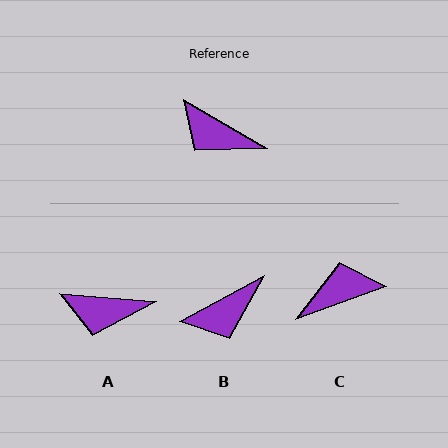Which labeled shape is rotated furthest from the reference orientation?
C, about 130 degrees away.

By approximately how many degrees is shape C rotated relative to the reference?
Approximately 130 degrees clockwise.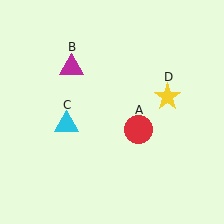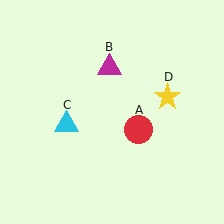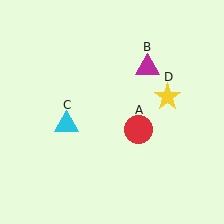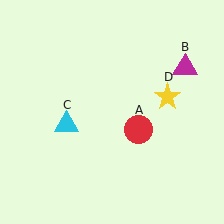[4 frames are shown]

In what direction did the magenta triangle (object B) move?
The magenta triangle (object B) moved right.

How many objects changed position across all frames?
1 object changed position: magenta triangle (object B).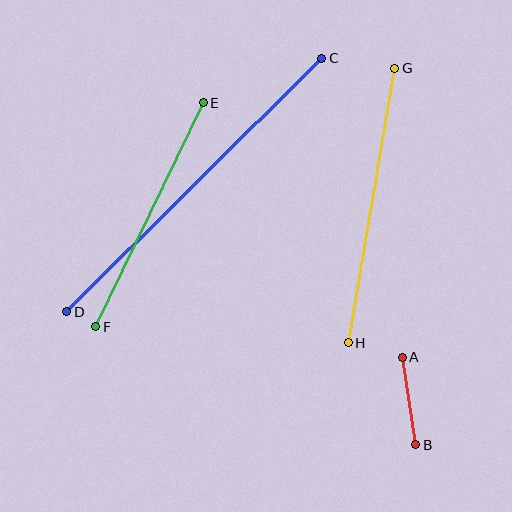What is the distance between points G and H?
The distance is approximately 279 pixels.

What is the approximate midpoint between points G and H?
The midpoint is at approximately (371, 206) pixels.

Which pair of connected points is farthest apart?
Points C and D are farthest apart.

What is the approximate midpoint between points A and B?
The midpoint is at approximately (409, 401) pixels.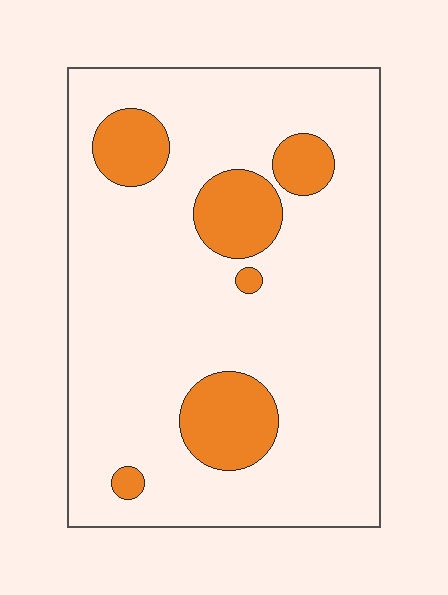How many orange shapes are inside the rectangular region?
6.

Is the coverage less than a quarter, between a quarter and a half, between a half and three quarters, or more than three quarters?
Less than a quarter.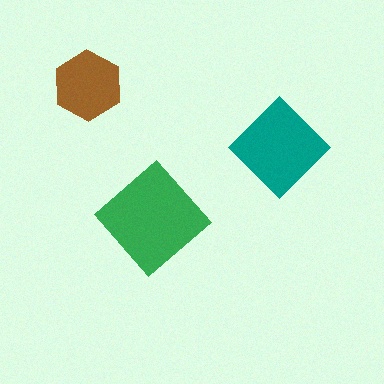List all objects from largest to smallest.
The green diamond, the teal diamond, the brown hexagon.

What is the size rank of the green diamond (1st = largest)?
1st.